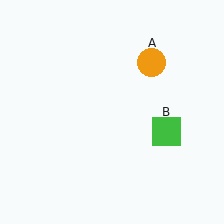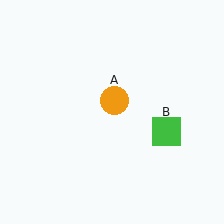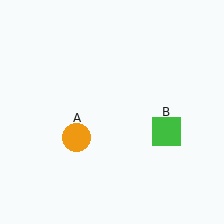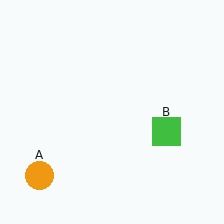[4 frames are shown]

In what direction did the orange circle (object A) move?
The orange circle (object A) moved down and to the left.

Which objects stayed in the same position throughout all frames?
Green square (object B) remained stationary.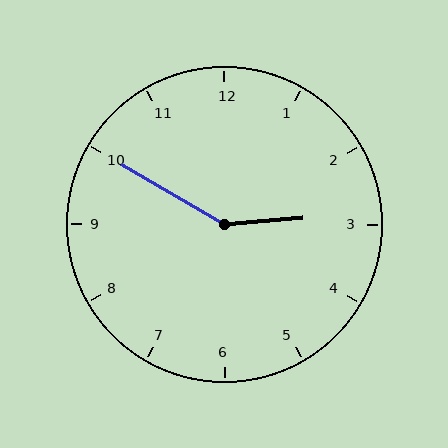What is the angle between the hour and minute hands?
Approximately 145 degrees.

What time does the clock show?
2:50.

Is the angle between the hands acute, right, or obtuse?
It is obtuse.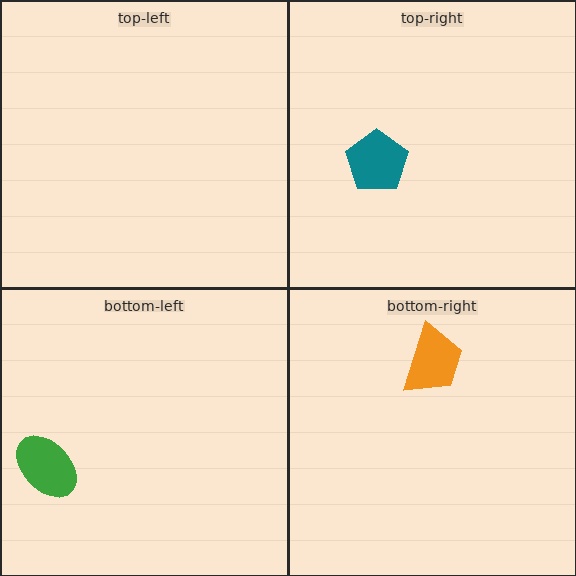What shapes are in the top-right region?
The teal pentagon.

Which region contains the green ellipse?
The bottom-left region.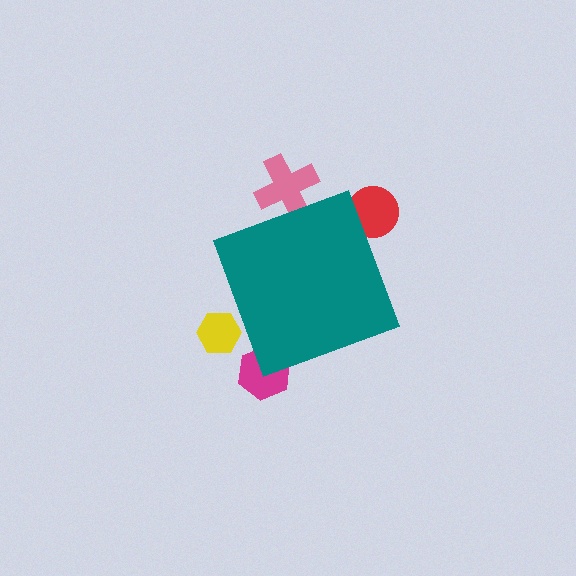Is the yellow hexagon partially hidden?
Yes, the yellow hexagon is partially hidden behind the teal diamond.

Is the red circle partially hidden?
Yes, the red circle is partially hidden behind the teal diamond.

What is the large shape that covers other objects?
A teal diamond.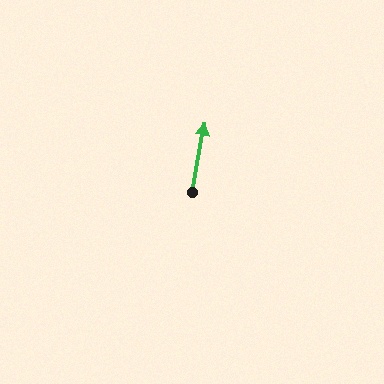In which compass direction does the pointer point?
North.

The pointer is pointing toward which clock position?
Roughly 12 o'clock.